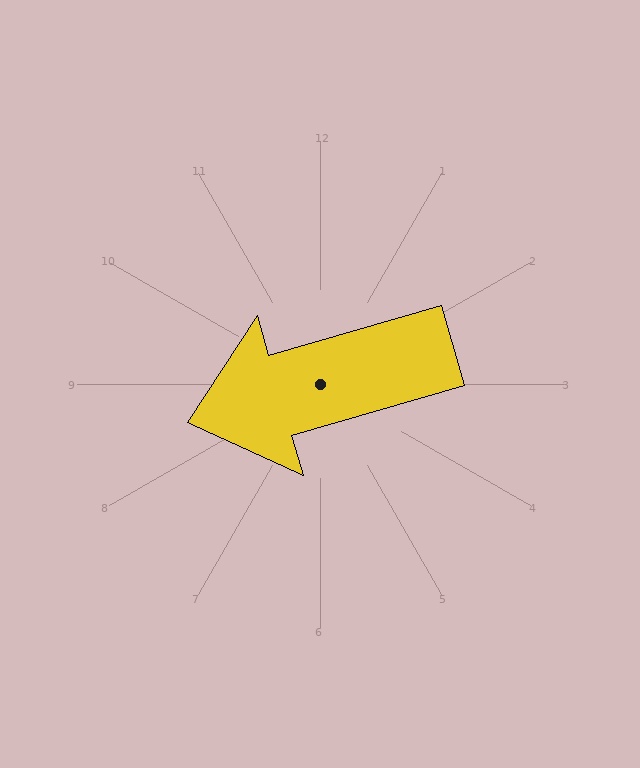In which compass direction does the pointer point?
West.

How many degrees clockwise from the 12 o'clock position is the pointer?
Approximately 254 degrees.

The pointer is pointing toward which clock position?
Roughly 8 o'clock.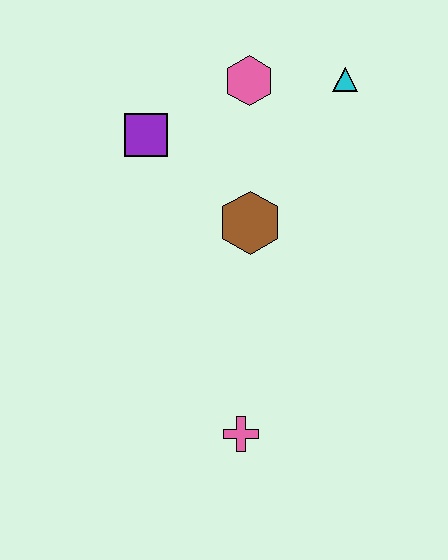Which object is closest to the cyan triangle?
The pink hexagon is closest to the cyan triangle.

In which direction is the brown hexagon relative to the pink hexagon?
The brown hexagon is below the pink hexagon.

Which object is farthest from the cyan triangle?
The pink cross is farthest from the cyan triangle.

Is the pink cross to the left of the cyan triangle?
Yes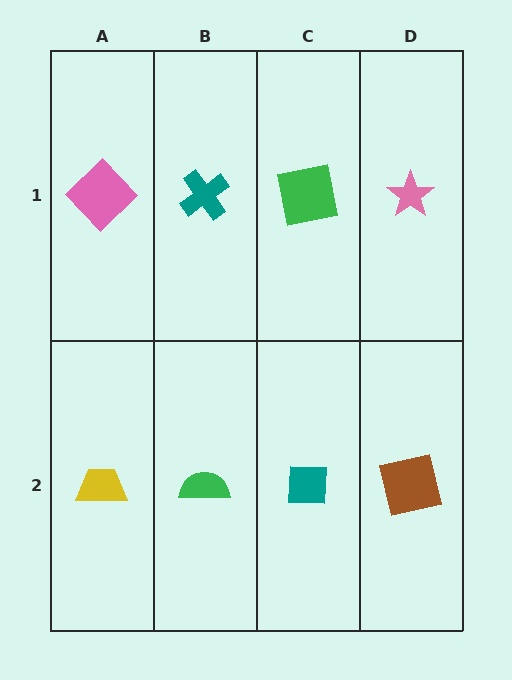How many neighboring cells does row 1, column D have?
2.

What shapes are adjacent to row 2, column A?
A pink diamond (row 1, column A), a green semicircle (row 2, column B).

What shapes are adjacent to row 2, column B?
A teal cross (row 1, column B), a yellow trapezoid (row 2, column A), a teal square (row 2, column C).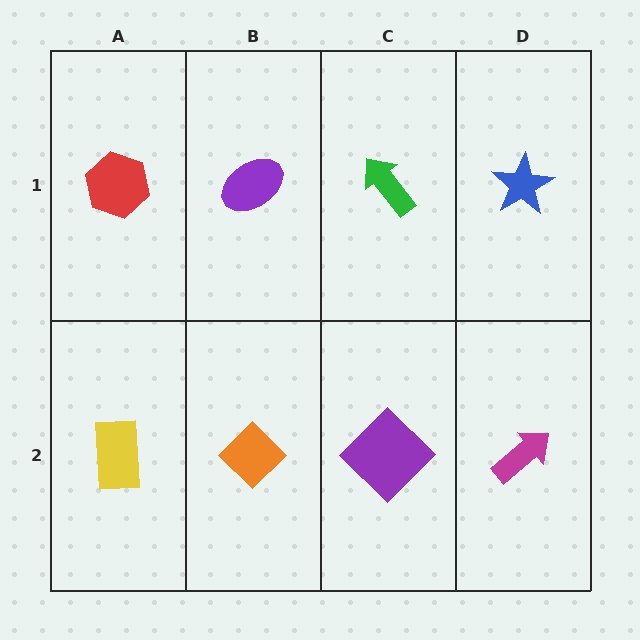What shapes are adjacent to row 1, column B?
An orange diamond (row 2, column B), a red hexagon (row 1, column A), a green arrow (row 1, column C).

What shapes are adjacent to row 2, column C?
A green arrow (row 1, column C), an orange diamond (row 2, column B), a magenta arrow (row 2, column D).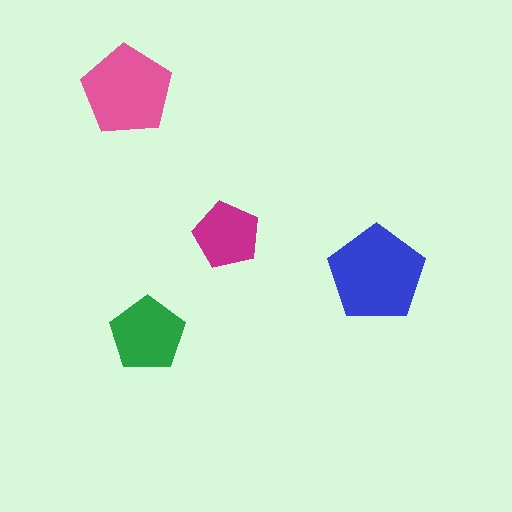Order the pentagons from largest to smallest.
the blue one, the pink one, the green one, the magenta one.